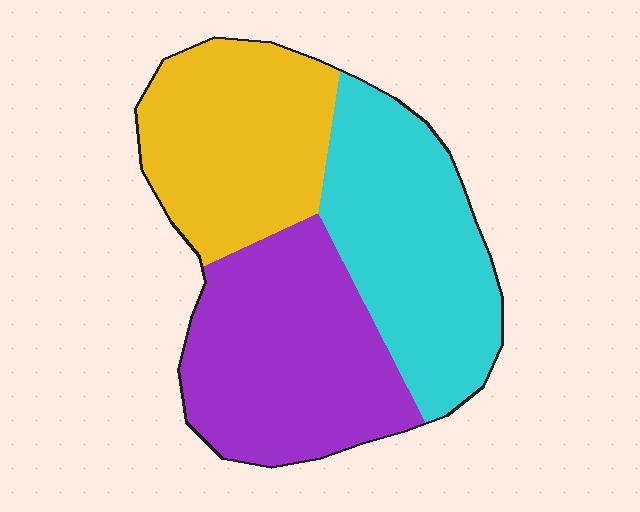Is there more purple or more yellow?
Purple.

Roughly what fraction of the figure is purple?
Purple covers roughly 35% of the figure.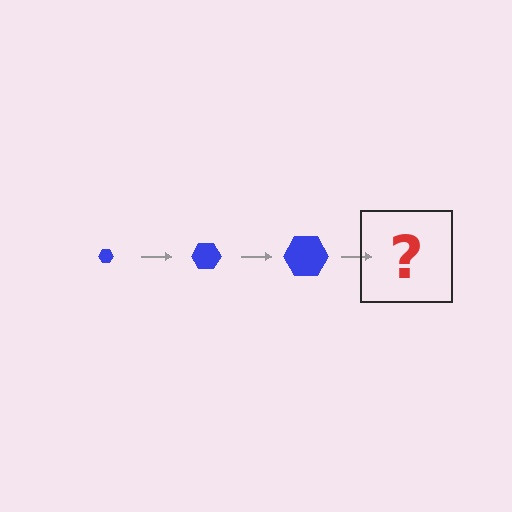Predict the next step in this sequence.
The next step is a blue hexagon, larger than the previous one.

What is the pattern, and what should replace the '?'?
The pattern is that the hexagon gets progressively larger each step. The '?' should be a blue hexagon, larger than the previous one.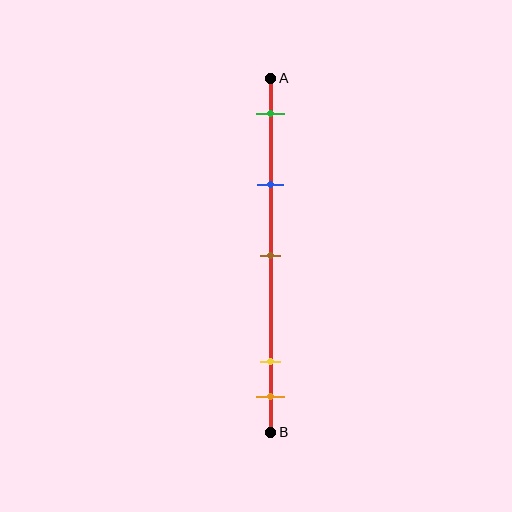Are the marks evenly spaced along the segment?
No, the marks are not evenly spaced.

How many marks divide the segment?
There are 5 marks dividing the segment.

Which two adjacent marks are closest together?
The yellow and orange marks are the closest adjacent pair.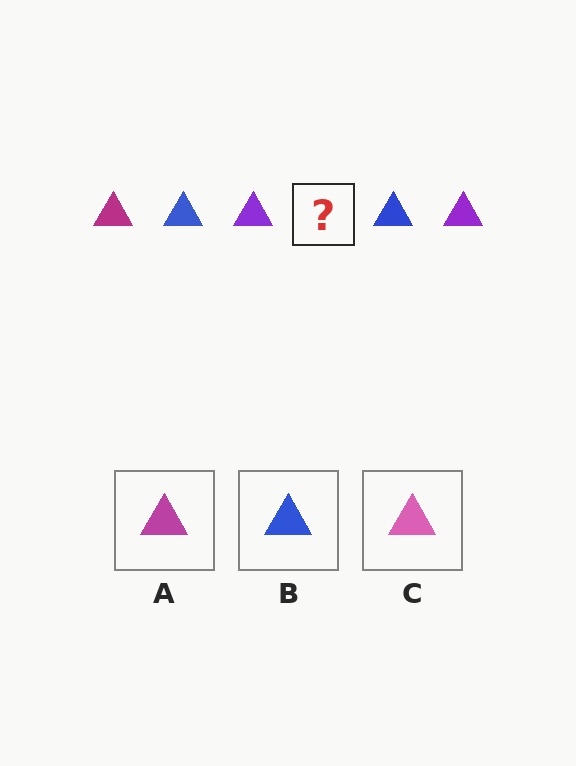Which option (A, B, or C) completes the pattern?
A.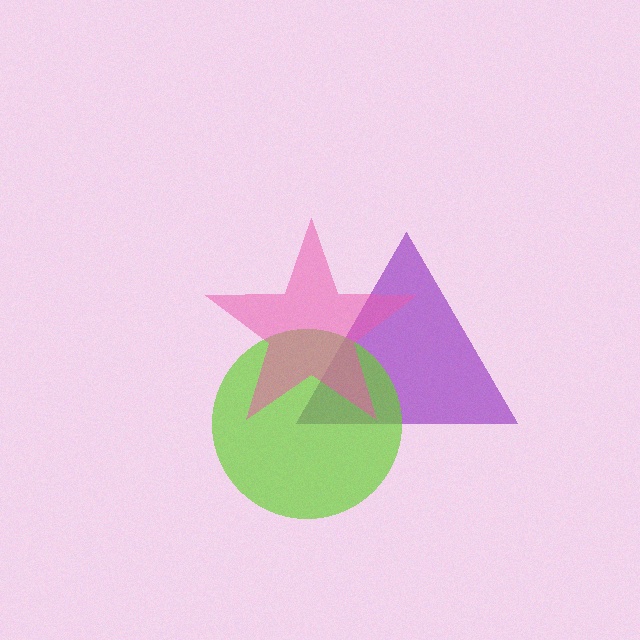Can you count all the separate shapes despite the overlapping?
Yes, there are 3 separate shapes.